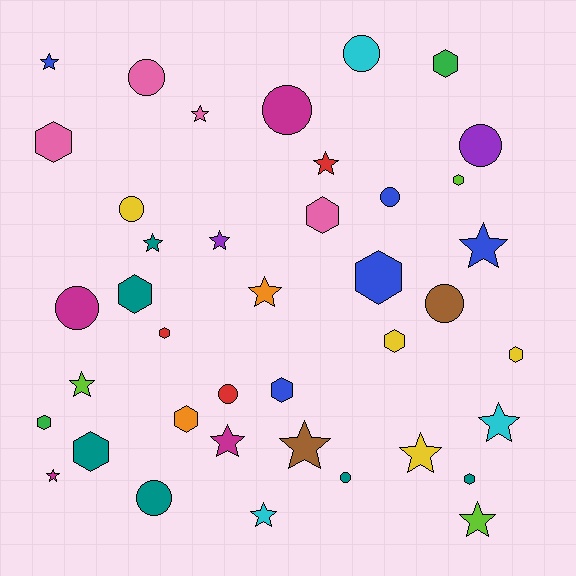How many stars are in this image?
There are 15 stars.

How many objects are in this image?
There are 40 objects.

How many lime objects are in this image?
There are 3 lime objects.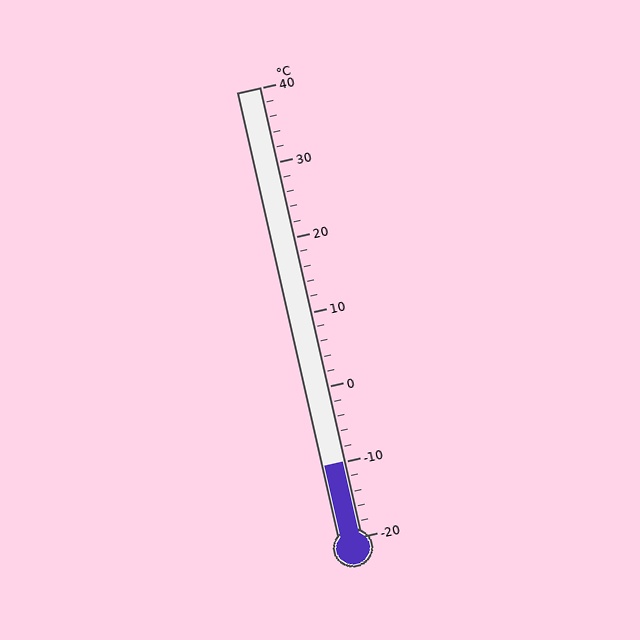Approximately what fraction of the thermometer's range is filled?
The thermometer is filled to approximately 15% of its range.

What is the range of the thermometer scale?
The thermometer scale ranges from -20°C to 40°C.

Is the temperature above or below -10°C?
The temperature is at -10°C.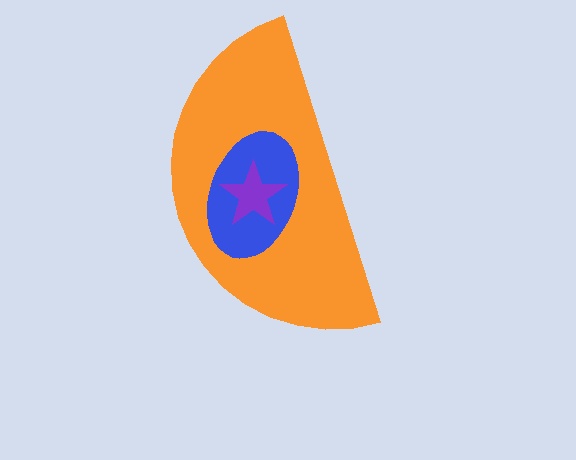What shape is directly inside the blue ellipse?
The purple star.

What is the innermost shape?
The purple star.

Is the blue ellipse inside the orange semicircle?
Yes.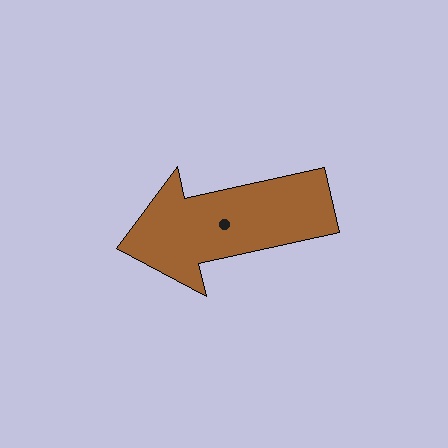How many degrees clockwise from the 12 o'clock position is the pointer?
Approximately 257 degrees.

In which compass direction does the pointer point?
West.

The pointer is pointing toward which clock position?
Roughly 9 o'clock.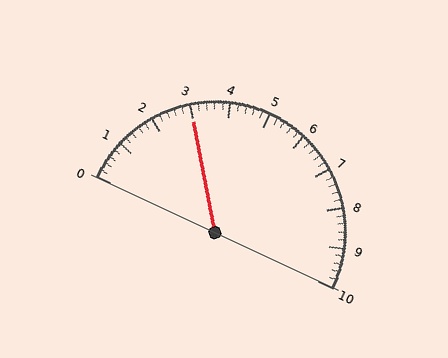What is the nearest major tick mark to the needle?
The nearest major tick mark is 3.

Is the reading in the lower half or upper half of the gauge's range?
The reading is in the lower half of the range (0 to 10).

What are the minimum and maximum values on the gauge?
The gauge ranges from 0 to 10.